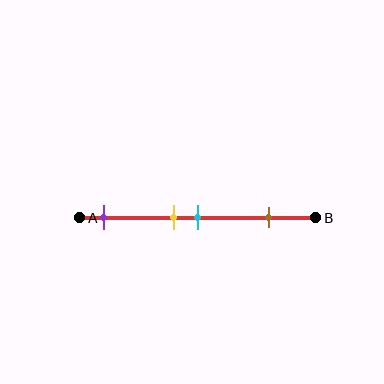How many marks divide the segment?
There are 4 marks dividing the segment.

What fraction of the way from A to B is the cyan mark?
The cyan mark is approximately 50% (0.5) of the way from A to B.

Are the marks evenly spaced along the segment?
No, the marks are not evenly spaced.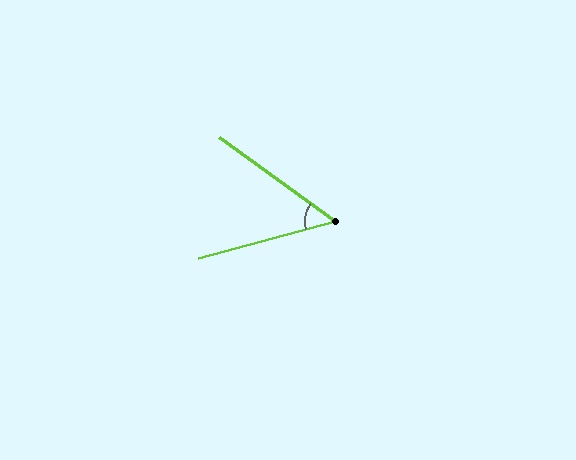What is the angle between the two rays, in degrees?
Approximately 51 degrees.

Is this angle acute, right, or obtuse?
It is acute.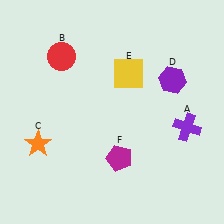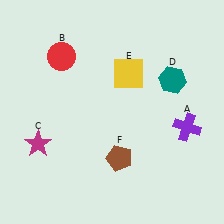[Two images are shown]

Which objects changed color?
C changed from orange to magenta. D changed from purple to teal. F changed from magenta to brown.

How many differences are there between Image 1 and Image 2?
There are 3 differences between the two images.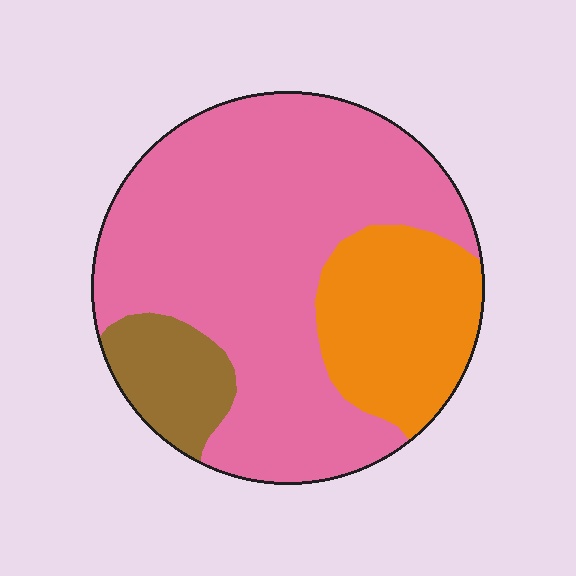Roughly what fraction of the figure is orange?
Orange takes up about one fifth (1/5) of the figure.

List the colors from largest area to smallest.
From largest to smallest: pink, orange, brown.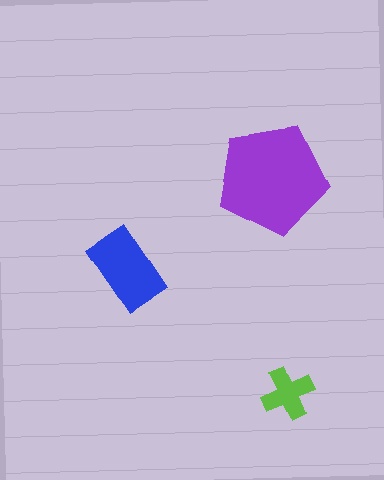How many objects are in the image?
There are 3 objects in the image.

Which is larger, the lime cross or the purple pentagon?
The purple pentagon.